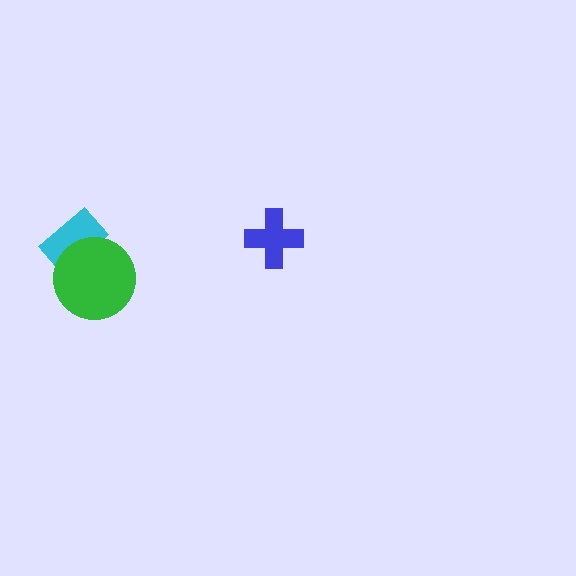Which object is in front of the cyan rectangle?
The green circle is in front of the cyan rectangle.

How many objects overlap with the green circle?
1 object overlaps with the green circle.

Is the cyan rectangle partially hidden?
Yes, it is partially covered by another shape.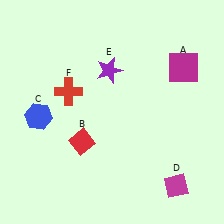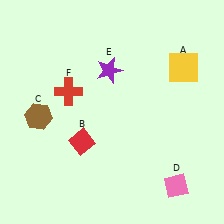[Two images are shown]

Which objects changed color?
A changed from magenta to yellow. C changed from blue to brown. D changed from magenta to pink.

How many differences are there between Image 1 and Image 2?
There are 3 differences between the two images.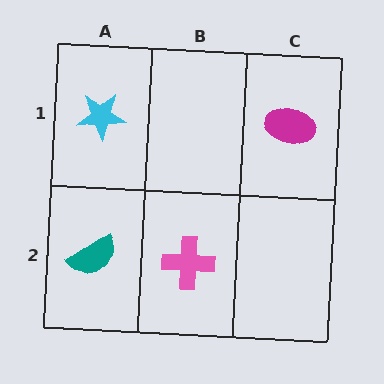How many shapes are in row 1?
2 shapes.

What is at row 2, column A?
A teal semicircle.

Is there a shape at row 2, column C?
No, that cell is empty.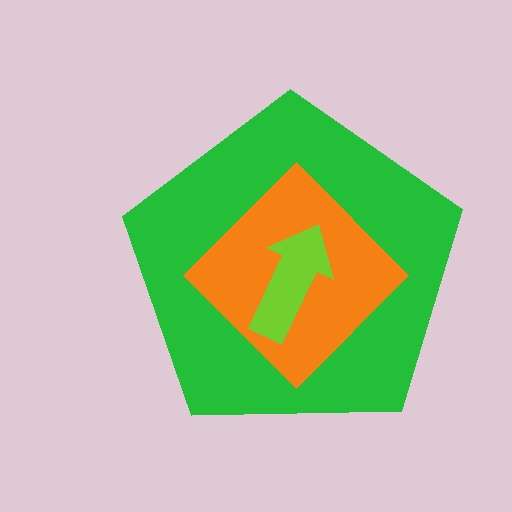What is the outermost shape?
The green pentagon.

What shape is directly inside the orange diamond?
The lime arrow.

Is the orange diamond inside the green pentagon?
Yes.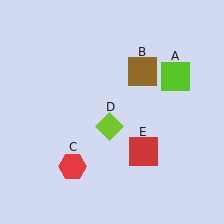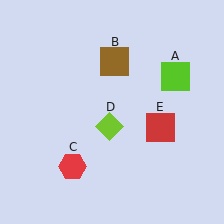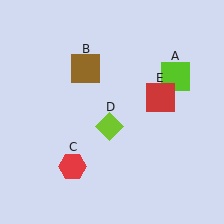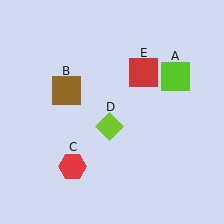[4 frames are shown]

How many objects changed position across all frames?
2 objects changed position: brown square (object B), red square (object E).